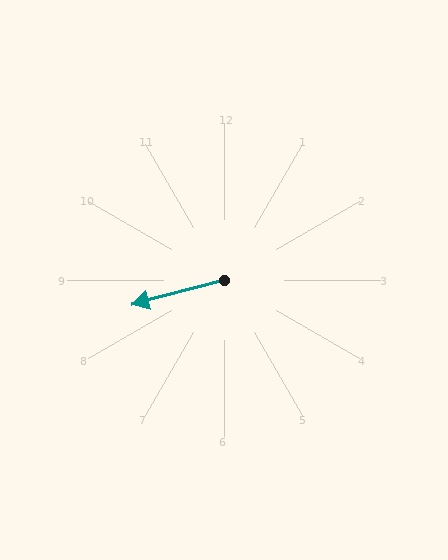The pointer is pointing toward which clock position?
Roughly 9 o'clock.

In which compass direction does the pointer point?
West.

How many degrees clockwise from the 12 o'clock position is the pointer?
Approximately 255 degrees.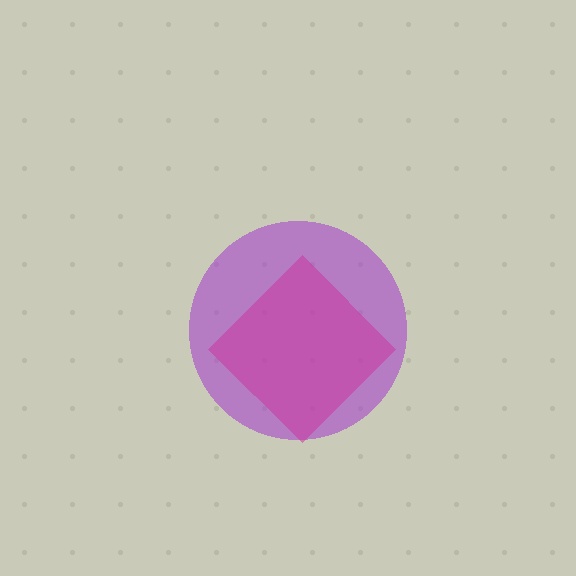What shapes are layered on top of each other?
The layered shapes are: a purple circle, a magenta diamond.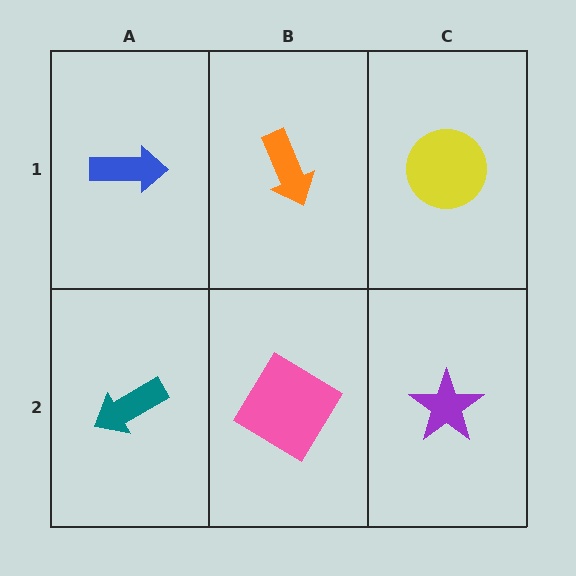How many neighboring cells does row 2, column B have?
3.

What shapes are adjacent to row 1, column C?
A purple star (row 2, column C), an orange arrow (row 1, column B).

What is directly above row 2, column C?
A yellow circle.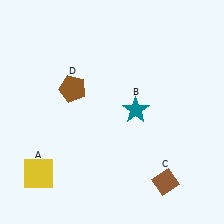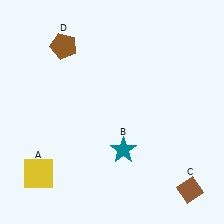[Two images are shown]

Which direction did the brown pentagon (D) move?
The brown pentagon (D) moved up.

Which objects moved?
The objects that moved are: the teal star (B), the brown diamond (C), the brown pentagon (D).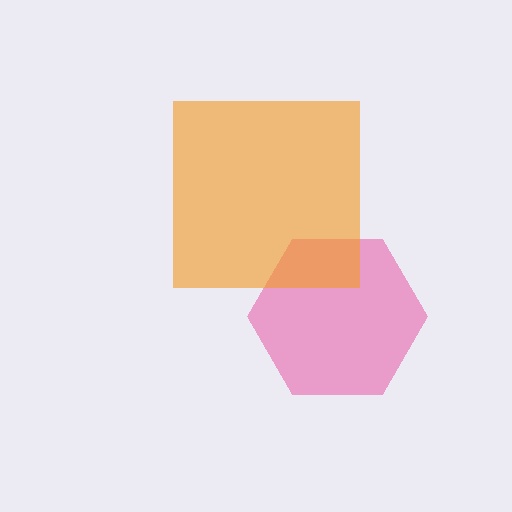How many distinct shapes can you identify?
There are 2 distinct shapes: a pink hexagon, an orange square.